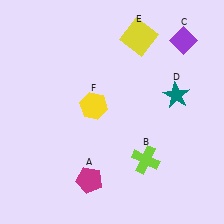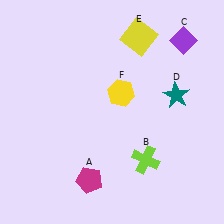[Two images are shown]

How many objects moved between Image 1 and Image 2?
1 object moved between the two images.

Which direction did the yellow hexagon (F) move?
The yellow hexagon (F) moved right.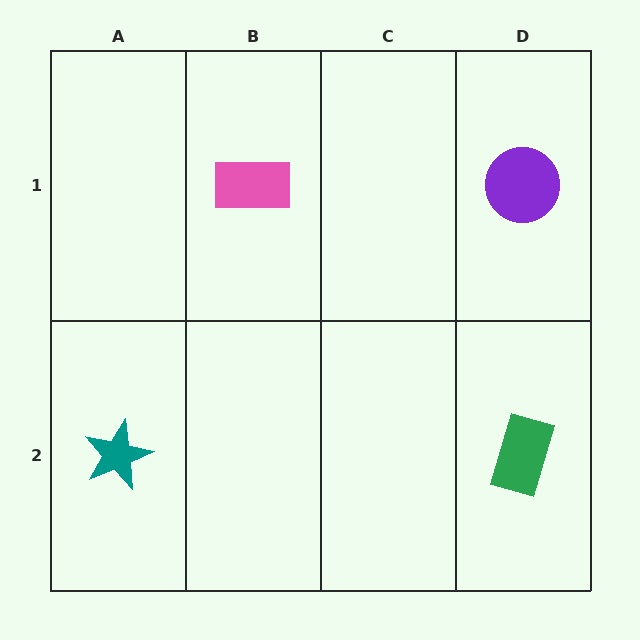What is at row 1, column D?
A purple circle.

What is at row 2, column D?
A green rectangle.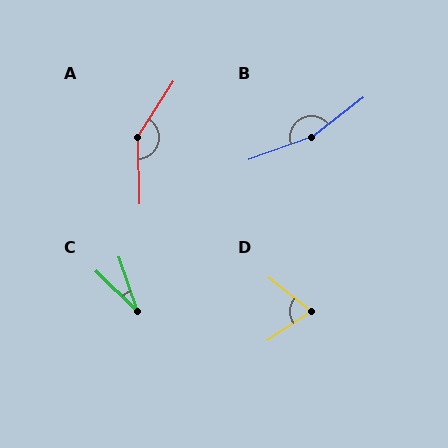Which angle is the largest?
B, at approximately 162 degrees.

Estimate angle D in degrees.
Approximately 72 degrees.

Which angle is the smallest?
C, at approximately 26 degrees.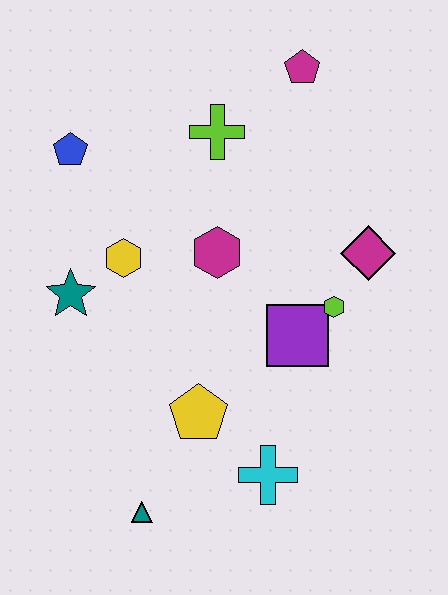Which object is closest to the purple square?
The lime hexagon is closest to the purple square.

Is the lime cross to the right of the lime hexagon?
No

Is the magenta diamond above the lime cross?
No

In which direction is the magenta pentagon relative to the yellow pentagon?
The magenta pentagon is above the yellow pentagon.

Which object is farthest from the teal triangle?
The magenta pentagon is farthest from the teal triangle.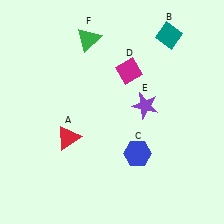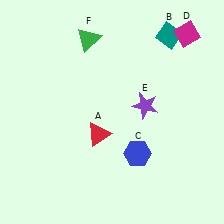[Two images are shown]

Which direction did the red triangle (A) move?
The red triangle (A) moved right.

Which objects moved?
The objects that moved are: the red triangle (A), the magenta diamond (D).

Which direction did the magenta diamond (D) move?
The magenta diamond (D) moved right.